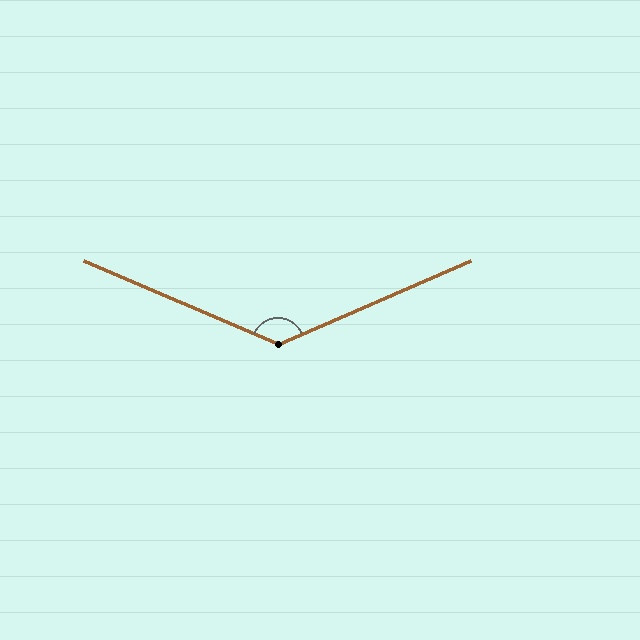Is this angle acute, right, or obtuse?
It is obtuse.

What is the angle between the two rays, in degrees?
Approximately 133 degrees.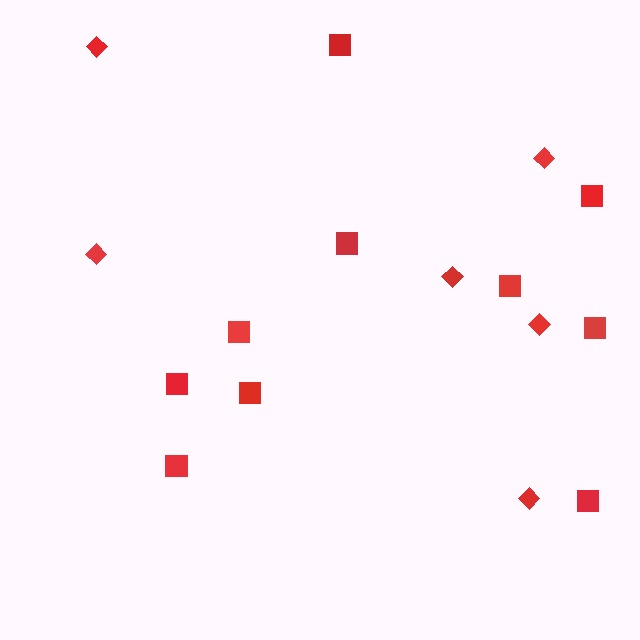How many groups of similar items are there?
There are 2 groups: one group of diamonds (6) and one group of squares (10).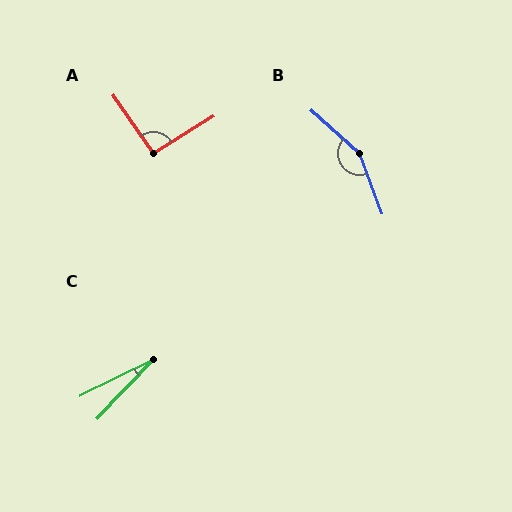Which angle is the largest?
B, at approximately 152 degrees.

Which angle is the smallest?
C, at approximately 20 degrees.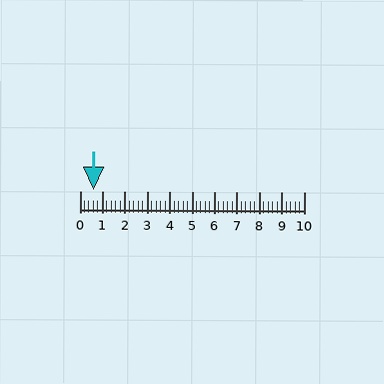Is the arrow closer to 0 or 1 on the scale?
The arrow is closer to 1.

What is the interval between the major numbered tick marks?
The major tick marks are spaced 1 units apart.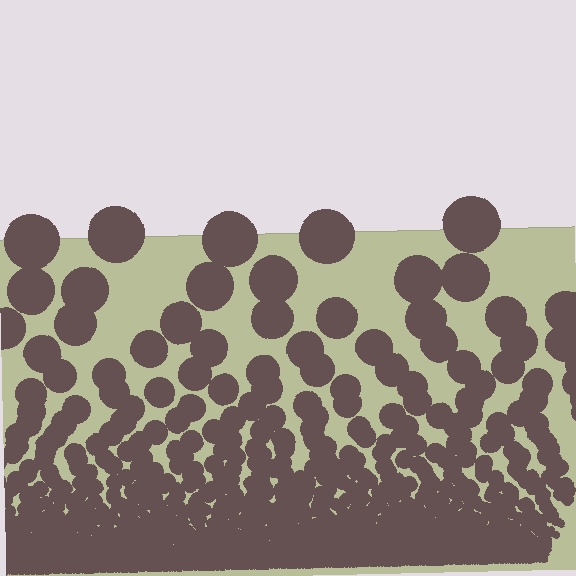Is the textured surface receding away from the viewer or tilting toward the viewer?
The surface appears to tilt toward the viewer. Texture elements get larger and sparser toward the top.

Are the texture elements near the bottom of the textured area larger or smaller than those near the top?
Smaller. The gradient is inverted — elements near the bottom are smaller and denser.